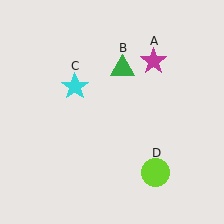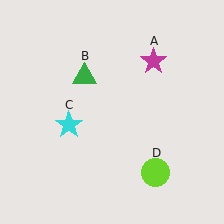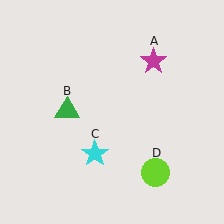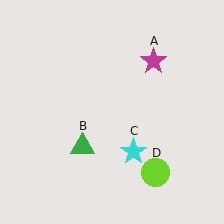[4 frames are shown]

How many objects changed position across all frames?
2 objects changed position: green triangle (object B), cyan star (object C).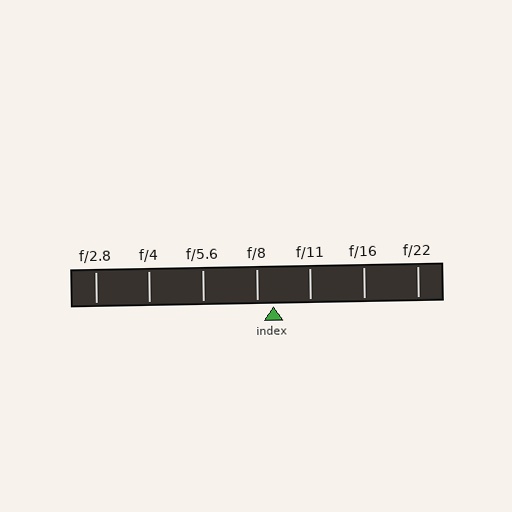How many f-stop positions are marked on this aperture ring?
There are 7 f-stop positions marked.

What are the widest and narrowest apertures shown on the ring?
The widest aperture shown is f/2.8 and the narrowest is f/22.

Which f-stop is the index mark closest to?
The index mark is closest to f/8.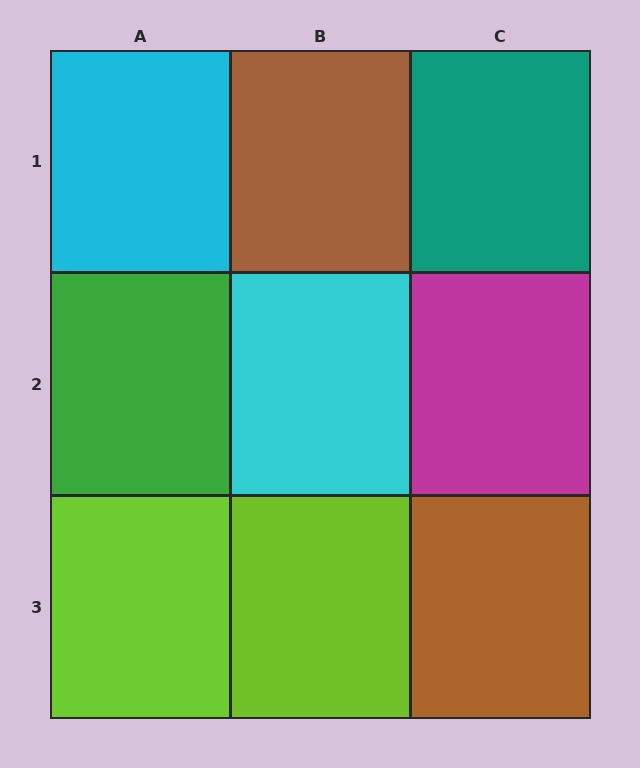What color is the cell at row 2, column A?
Green.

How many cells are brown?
2 cells are brown.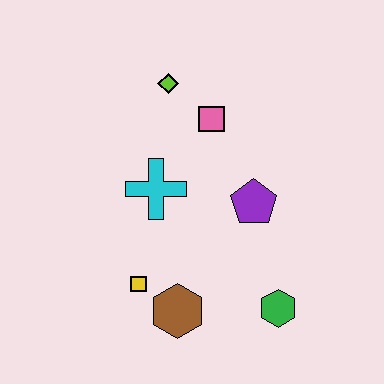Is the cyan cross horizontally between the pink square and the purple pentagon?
No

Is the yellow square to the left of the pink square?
Yes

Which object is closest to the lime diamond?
The pink square is closest to the lime diamond.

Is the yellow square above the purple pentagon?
No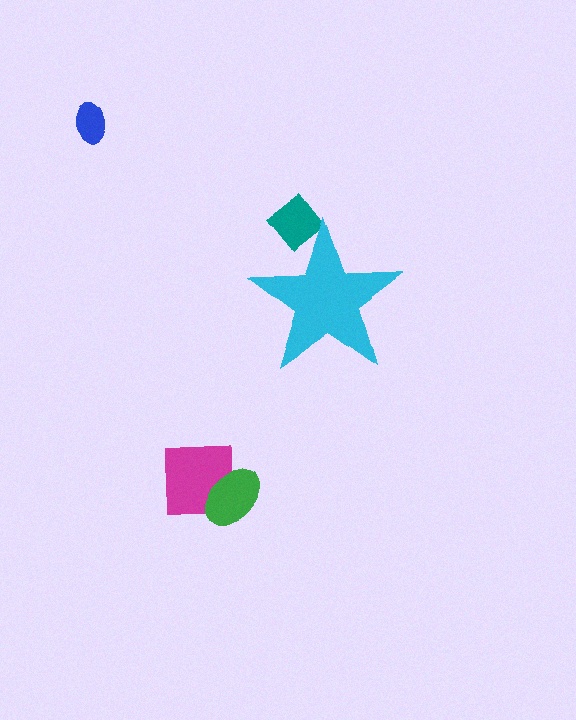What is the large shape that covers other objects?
A cyan star.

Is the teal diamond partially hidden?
Yes, the teal diamond is partially hidden behind the cyan star.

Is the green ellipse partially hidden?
No, the green ellipse is fully visible.